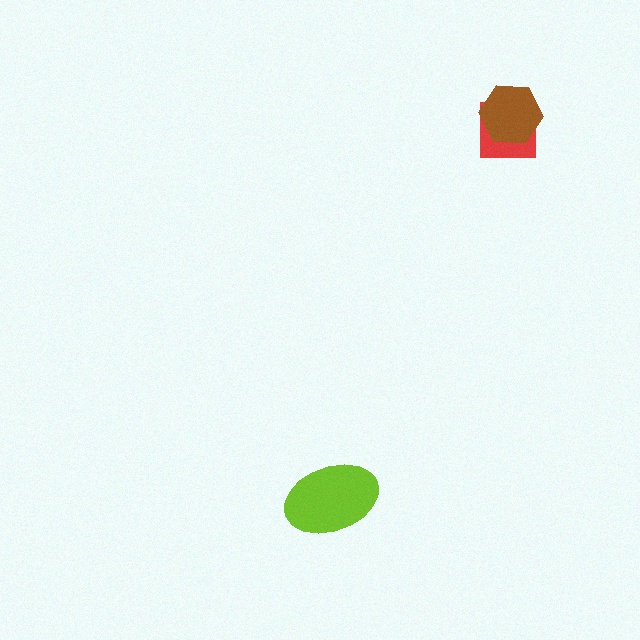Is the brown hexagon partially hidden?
No, no other shape covers it.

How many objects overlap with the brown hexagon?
1 object overlaps with the brown hexagon.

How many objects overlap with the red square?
1 object overlaps with the red square.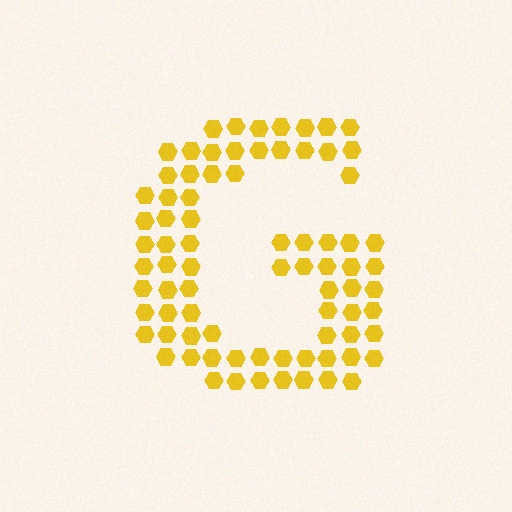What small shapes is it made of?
It is made of small hexagons.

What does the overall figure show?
The overall figure shows the letter G.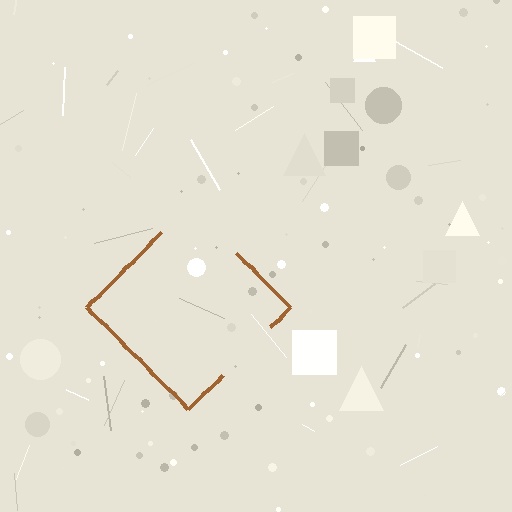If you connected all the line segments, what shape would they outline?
They would outline a diamond.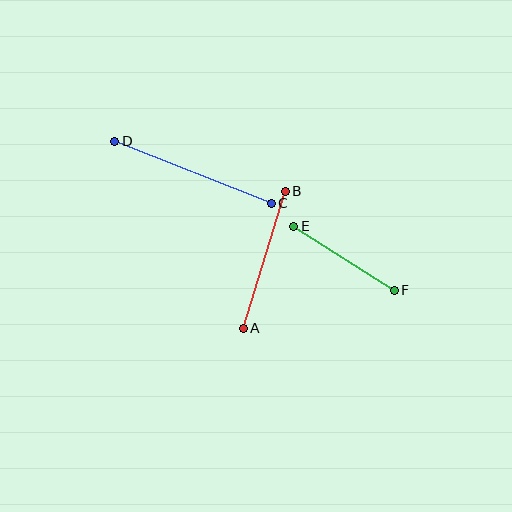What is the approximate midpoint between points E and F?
The midpoint is at approximately (344, 258) pixels.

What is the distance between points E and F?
The distance is approximately 119 pixels.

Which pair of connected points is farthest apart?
Points C and D are farthest apart.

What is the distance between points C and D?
The distance is approximately 168 pixels.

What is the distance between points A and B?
The distance is approximately 143 pixels.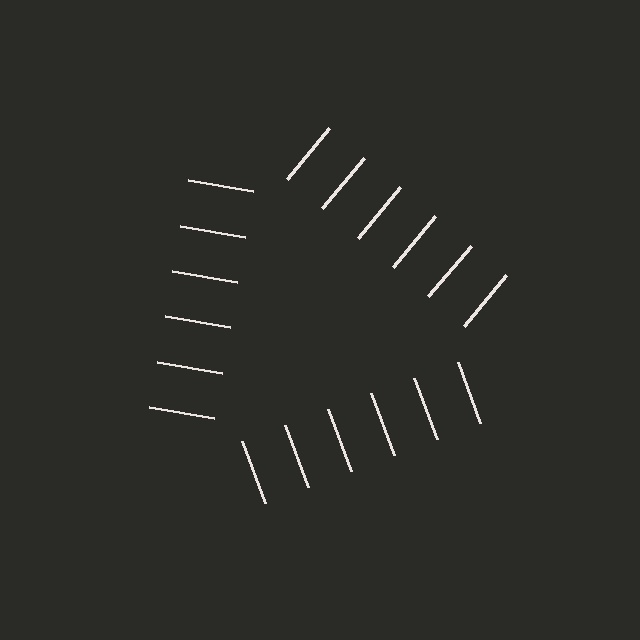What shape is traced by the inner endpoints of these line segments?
An illusory triangle — the line segments terminate on its edges but no continuous stroke is drawn.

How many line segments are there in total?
18 — 6 along each of the 3 edges.